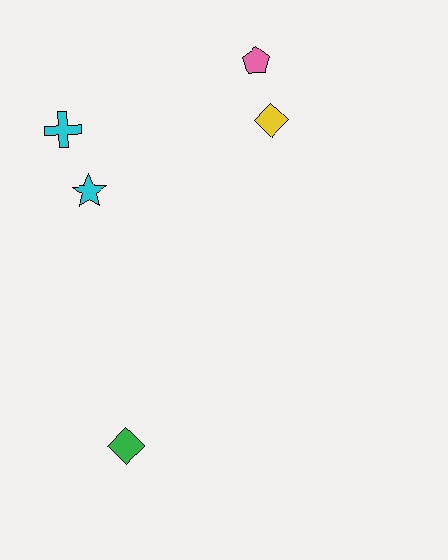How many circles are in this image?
There are no circles.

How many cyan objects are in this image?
There are 2 cyan objects.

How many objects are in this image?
There are 5 objects.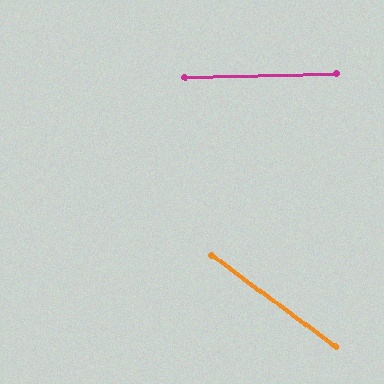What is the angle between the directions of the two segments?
Approximately 38 degrees.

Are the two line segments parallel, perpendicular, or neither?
Neither parallel nor perpendicular — they differ by about 38°.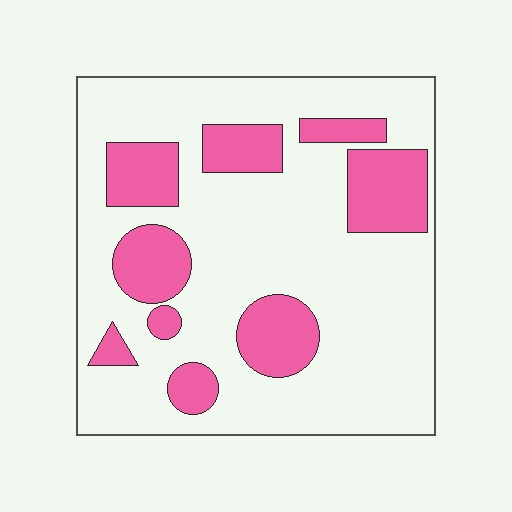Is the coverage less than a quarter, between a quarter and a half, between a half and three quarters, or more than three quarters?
Between a quarter and a half.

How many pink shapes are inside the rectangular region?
9.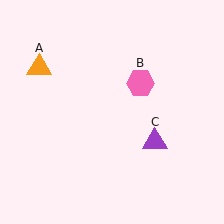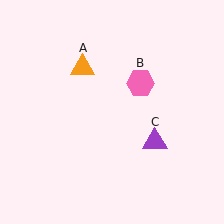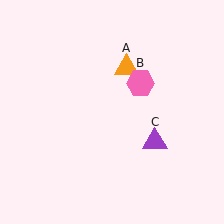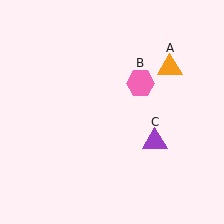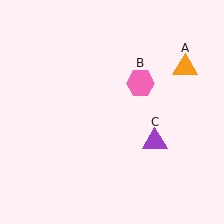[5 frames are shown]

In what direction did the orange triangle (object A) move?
The orange triangle (object A) moved right.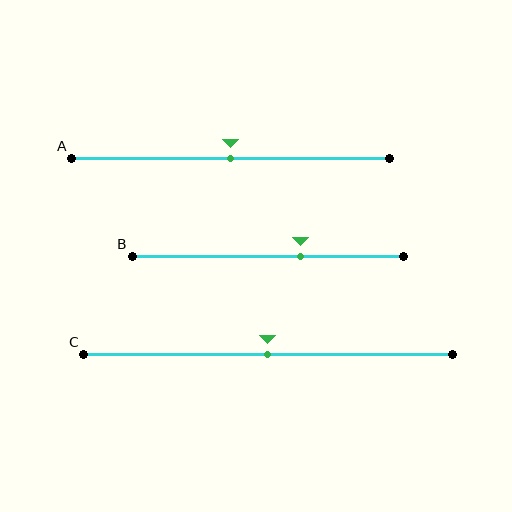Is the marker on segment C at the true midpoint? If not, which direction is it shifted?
Yes, the marker on segment C is at the true midpoint.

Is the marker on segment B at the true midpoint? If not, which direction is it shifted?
No, the marker on segment B is shifted to the right by about 12% of the segment length.